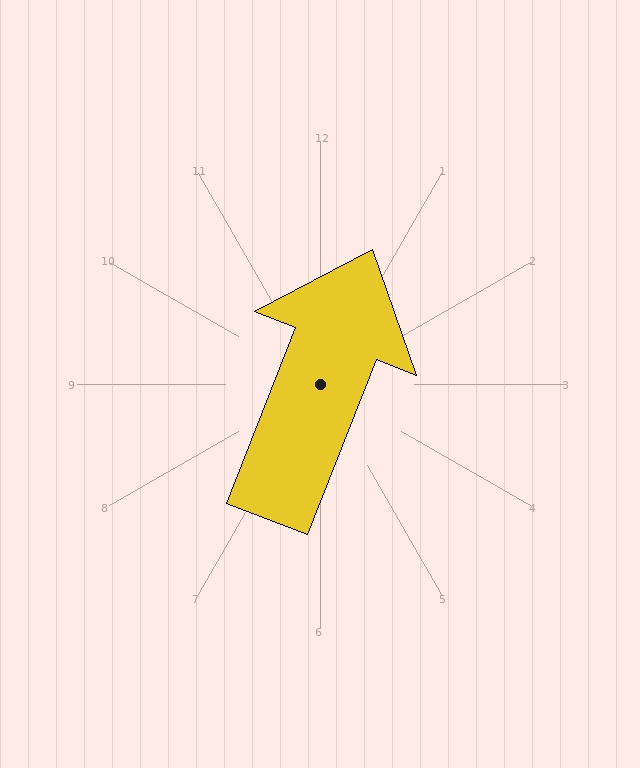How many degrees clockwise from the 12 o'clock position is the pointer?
Approximately 21 degrees.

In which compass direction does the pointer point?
North.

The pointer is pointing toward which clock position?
Roughly 1 o'clock.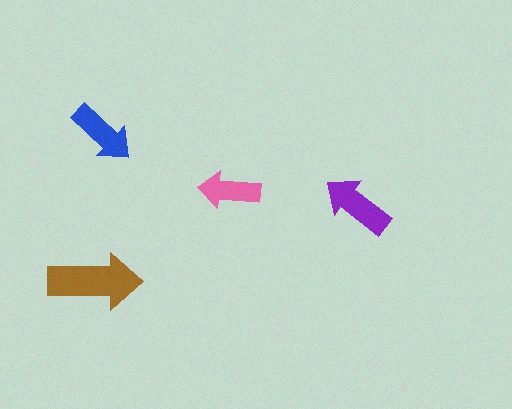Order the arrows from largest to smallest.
the brown one, the purple one, the blue one, the pink one.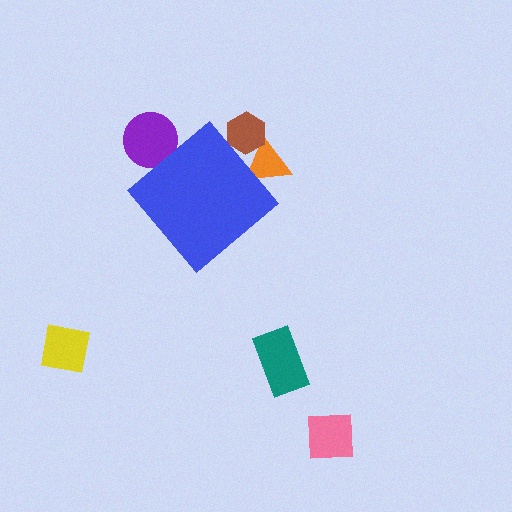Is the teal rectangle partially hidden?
No, the teal rectangle is fully visible.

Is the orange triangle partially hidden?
Yes, the orange triangle is partially hidden behind the blue diamond.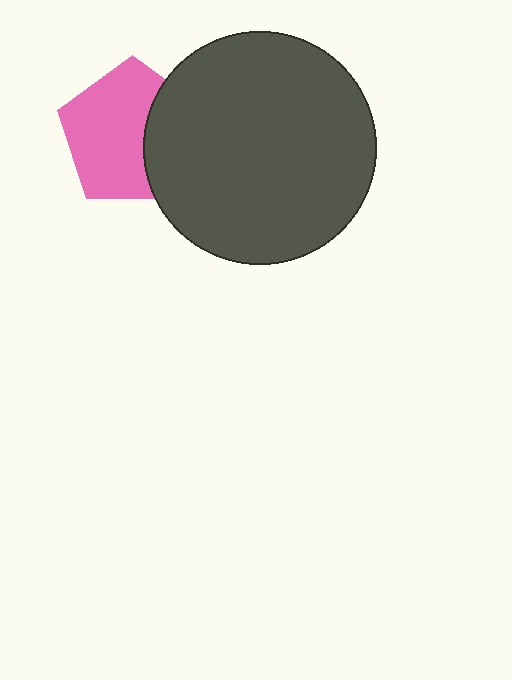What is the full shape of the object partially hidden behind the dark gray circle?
The partially hidden object is a pink pentagon.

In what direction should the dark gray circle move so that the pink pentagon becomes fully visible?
The dark gray circle should move right. That is the shortest direction to clear the overlap and leave the pink pentagon fully visible.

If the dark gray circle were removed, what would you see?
You would see the complete pink pentagon.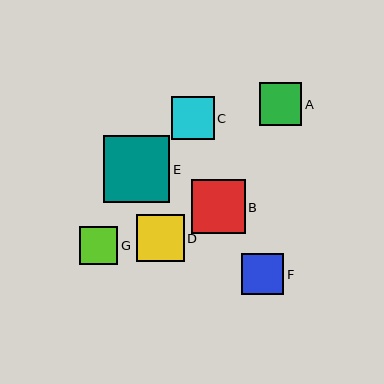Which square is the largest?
Square E is the largest with a size of approximately 67 pixels.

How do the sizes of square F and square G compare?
Square F and square G are approximately the same size.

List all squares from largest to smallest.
From largest to smallest: E, B, D, A, C, F, G.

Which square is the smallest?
Square G is the smallest with a size of approximately 38 pixels.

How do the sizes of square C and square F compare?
Square C and square F are approximately the same size.